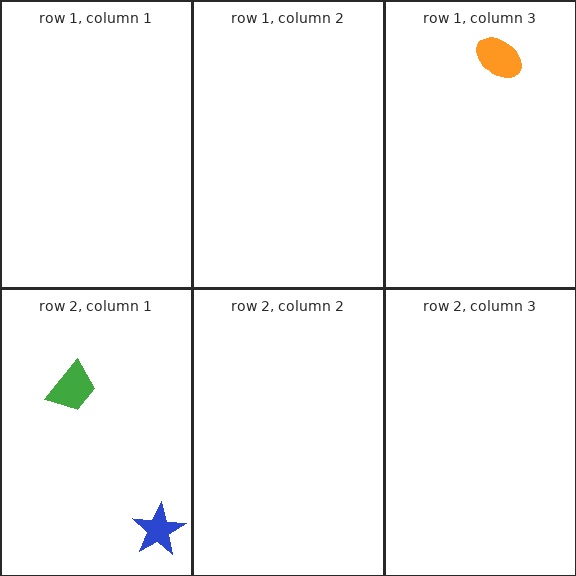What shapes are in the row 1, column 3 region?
The orange ellipse.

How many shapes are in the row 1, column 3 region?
1.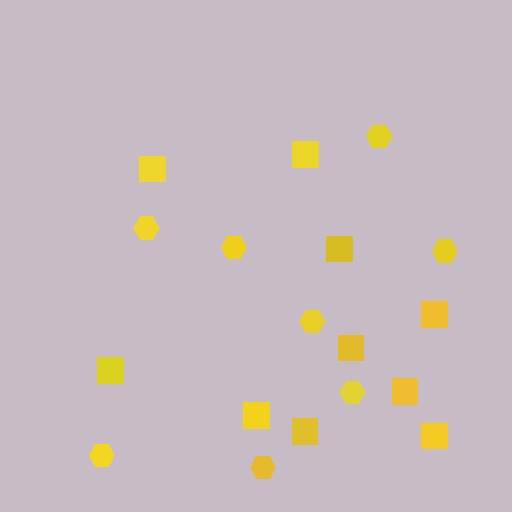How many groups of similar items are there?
There are 2 groups: one group of squares (10) and one group of hexagons (8).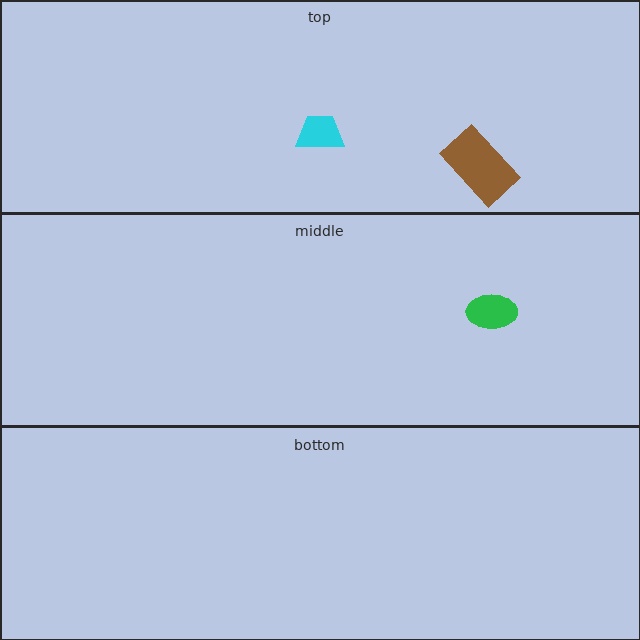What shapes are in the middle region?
The green ellipse.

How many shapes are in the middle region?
1.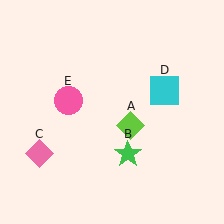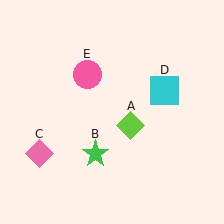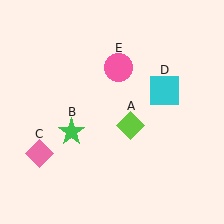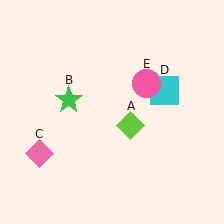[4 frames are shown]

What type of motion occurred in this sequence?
The green star (object B), pink circle (object E) rotated clockwise around the center of the scene.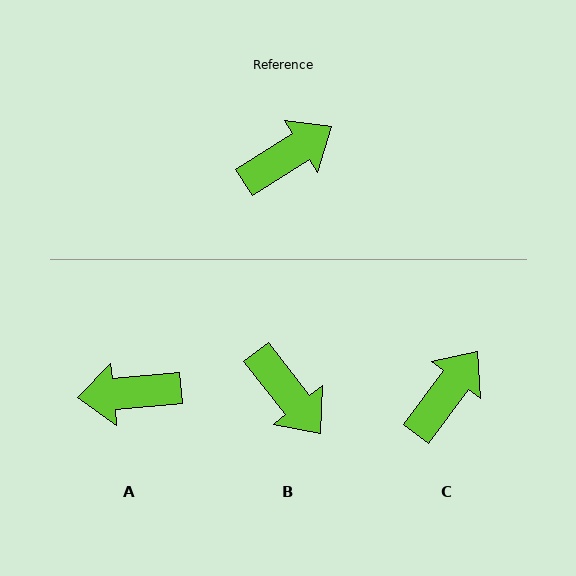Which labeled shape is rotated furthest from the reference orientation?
A, about 153 degrees away.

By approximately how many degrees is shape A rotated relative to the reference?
Approximately 153 degrees counter-clockwise.